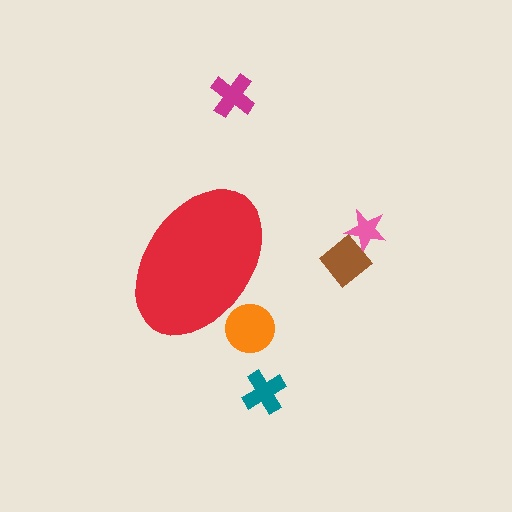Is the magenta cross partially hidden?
No, the magenta cross is fully visible.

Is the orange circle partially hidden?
Yes, the orange circle is partially hidden behind the red ellipse.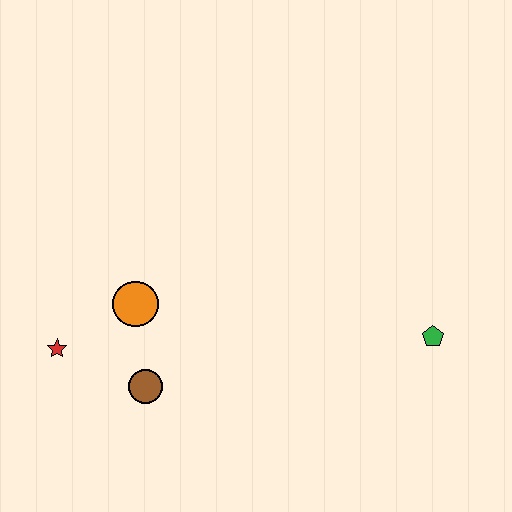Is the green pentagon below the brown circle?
No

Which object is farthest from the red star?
The green pentagon is farthest from the red star.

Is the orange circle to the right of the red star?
Yes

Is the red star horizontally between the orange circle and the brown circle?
No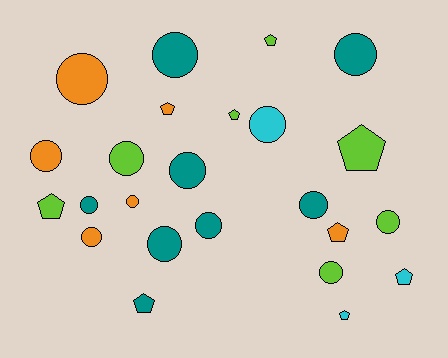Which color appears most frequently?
Teal, with 8 objects.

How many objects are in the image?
There are 24 objects.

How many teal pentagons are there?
There is 1 teal pentagon.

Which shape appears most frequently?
Circle, with 15 objects.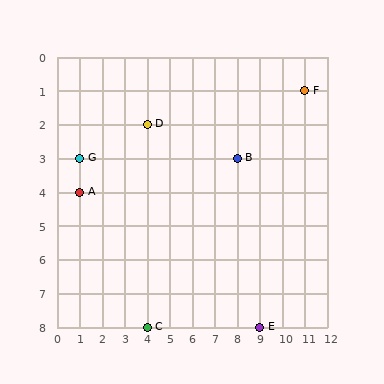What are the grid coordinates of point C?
Point C is at grid coordinates (4, 8).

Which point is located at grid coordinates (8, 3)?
Point B is at (8, 3).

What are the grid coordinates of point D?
Point D is at grid coordinates (4, 2).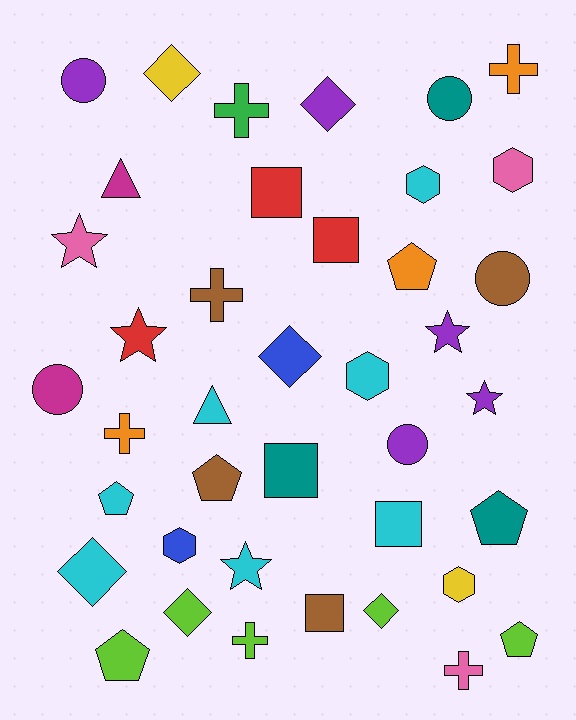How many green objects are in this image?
There is 1 green object.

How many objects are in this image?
There are 40 objects.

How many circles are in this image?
There are 5 circles.